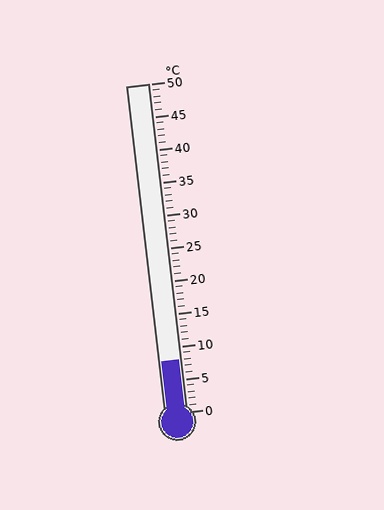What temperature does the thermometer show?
The thermometer shows approximately 8°C.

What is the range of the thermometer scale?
The thermometer scale ranges from 0°C to 50°C.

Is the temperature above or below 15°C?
The temperature is below 15°C.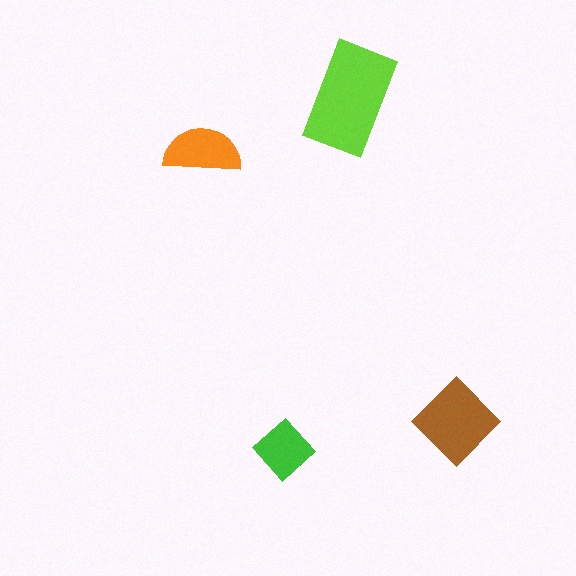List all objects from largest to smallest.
The lime rectangle, the brown diamond, the orange semicircle, the green diamond.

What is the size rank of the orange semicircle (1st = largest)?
3rd.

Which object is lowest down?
The green diamond is bottommost.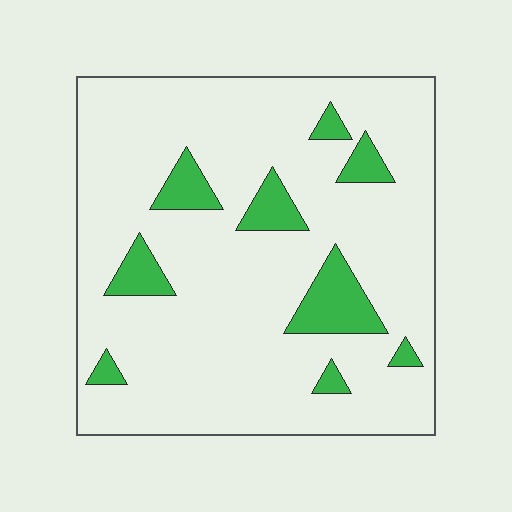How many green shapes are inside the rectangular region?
9.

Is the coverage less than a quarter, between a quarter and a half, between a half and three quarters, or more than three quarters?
Less than a quarter.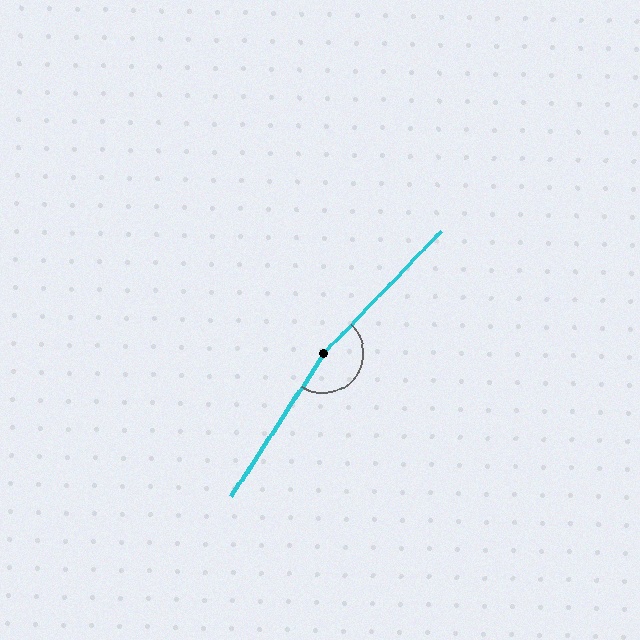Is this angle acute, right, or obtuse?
It is obtuse.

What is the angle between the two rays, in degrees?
Approximately 169 degrees.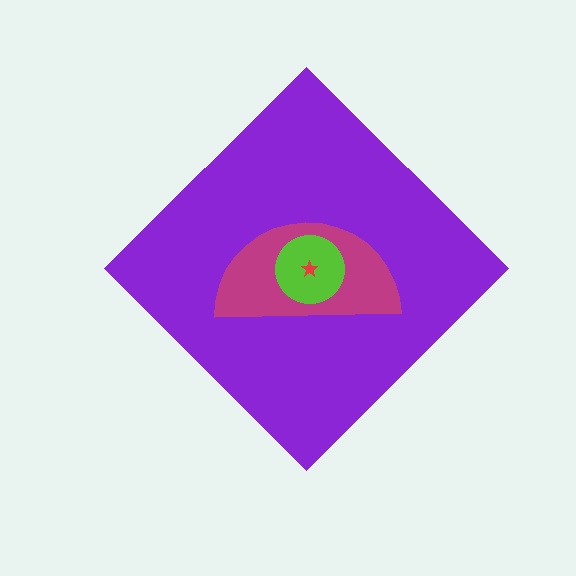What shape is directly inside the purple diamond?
The magenta semicircle.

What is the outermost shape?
The purple diamond.